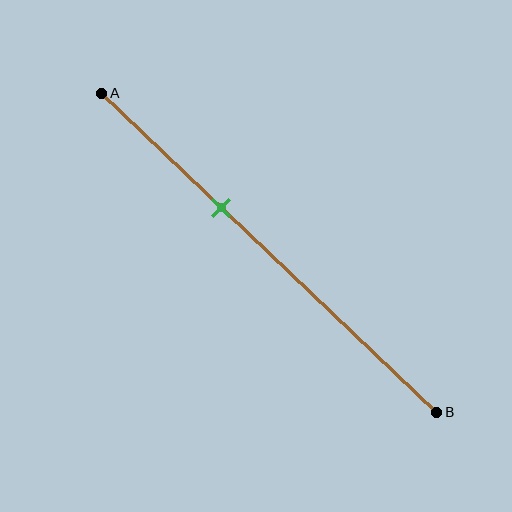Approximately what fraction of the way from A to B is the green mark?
The green mark is approximately 35% of the way from A to B.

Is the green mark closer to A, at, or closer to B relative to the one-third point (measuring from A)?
The green mark is approximately at the one-third point of segment AB.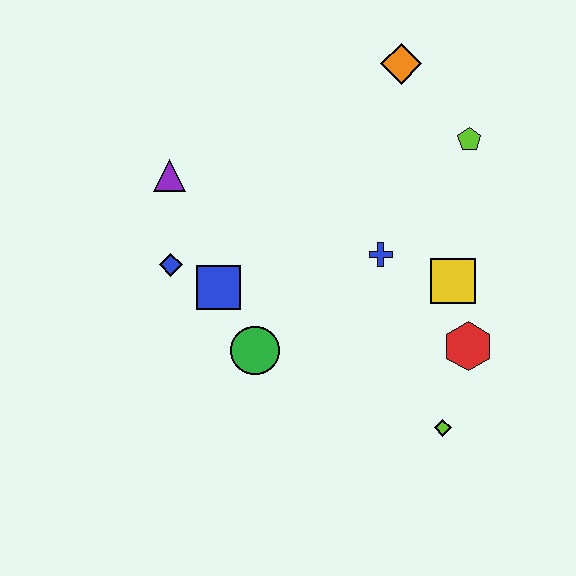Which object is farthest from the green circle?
The orange diamond is farthest from the green circle.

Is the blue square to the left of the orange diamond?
Yes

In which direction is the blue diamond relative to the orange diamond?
The blue diamond is to the left of the orange diamond.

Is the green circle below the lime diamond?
No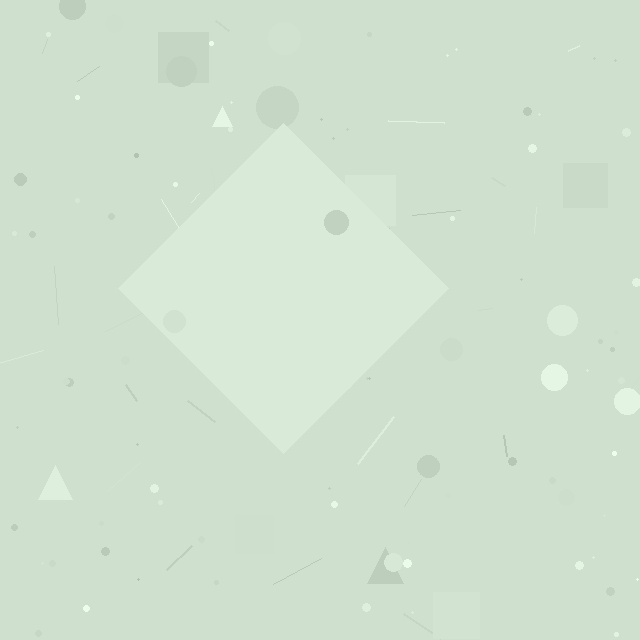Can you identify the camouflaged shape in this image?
The camouflaged shape is a diamond.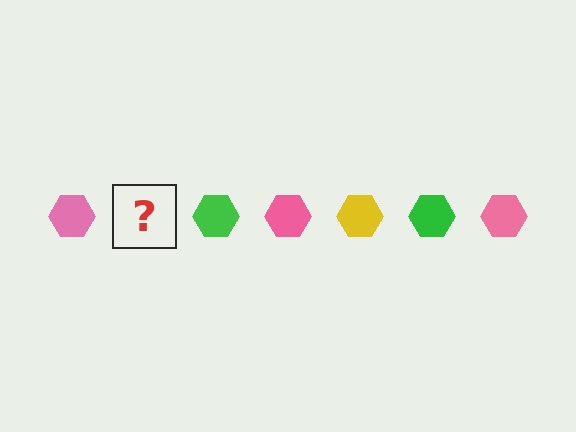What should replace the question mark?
The question mark should be replaced with a yellow hexagon.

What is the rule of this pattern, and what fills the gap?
The rule is that the pattern cycles through pink, yellow, green hexagons. The gap should be filled with a yellow hexagon.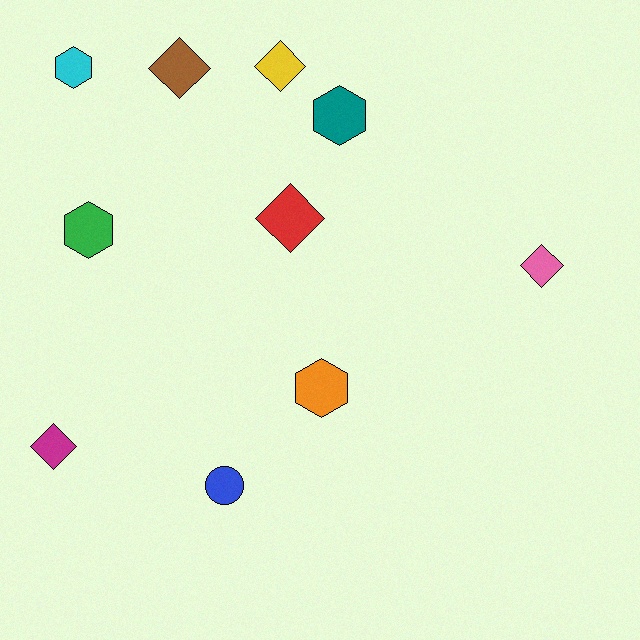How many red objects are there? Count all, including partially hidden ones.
There is 1 red object.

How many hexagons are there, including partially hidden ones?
There are 4 hexagons.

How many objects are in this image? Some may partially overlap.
There are 10 objects.